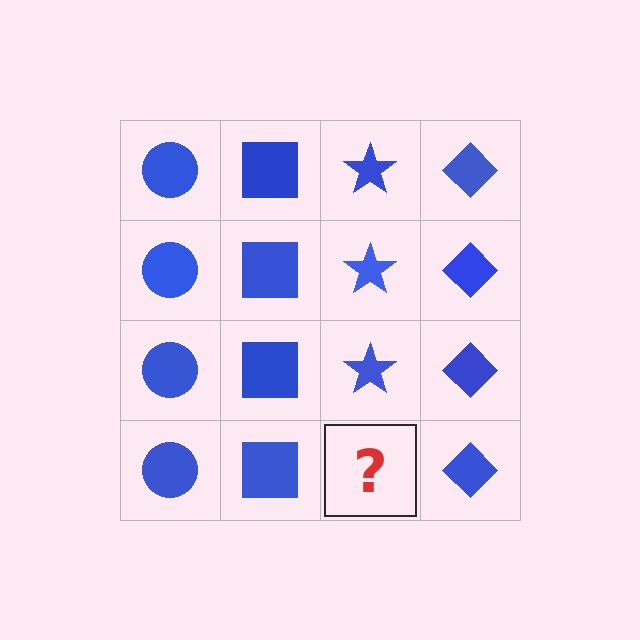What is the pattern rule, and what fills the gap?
The rule is that each column has a consistent shape. The gap should be filled with a blue star.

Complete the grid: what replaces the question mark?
The question mark should be replaced with a blue star.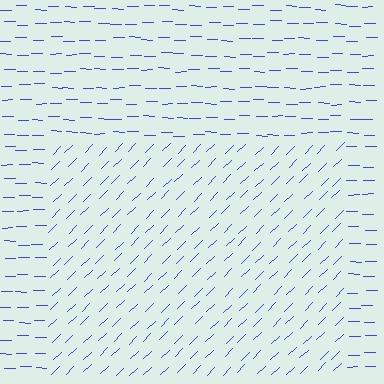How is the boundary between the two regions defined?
The boundary is defined purely by a change in line orientation (approximately 45 degrees difference). All lines are the same color and thickness.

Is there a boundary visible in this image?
Yes, there is a texture boundary formed by a change in line orientation.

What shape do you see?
I see a rectangle.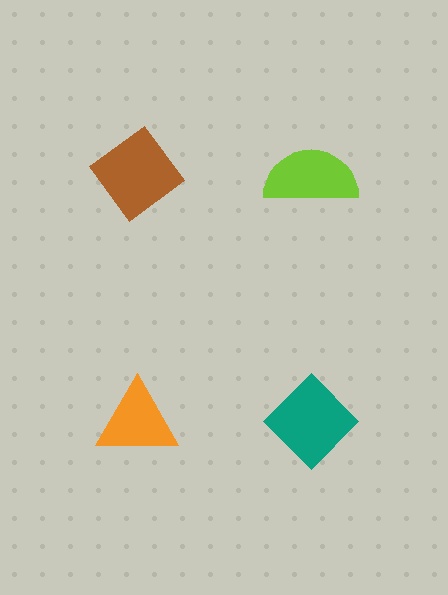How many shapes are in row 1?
2 shapes.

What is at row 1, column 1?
A brown diamond.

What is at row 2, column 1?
An orange triangle.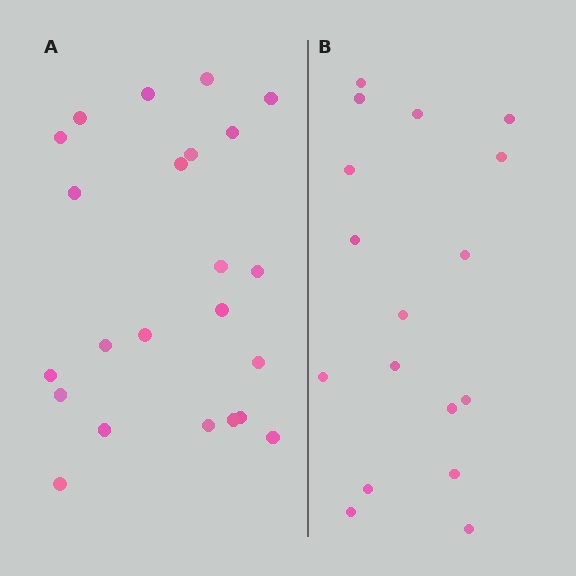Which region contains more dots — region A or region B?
Region A (the left region) has more dots.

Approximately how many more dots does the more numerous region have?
Region A has about 6 more dots than region B.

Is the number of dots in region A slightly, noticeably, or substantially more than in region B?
Region A has noticeably more, but not dramatically so. The ratio is roughly 1.4 to 1.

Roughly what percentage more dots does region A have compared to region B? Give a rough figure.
About 35% more.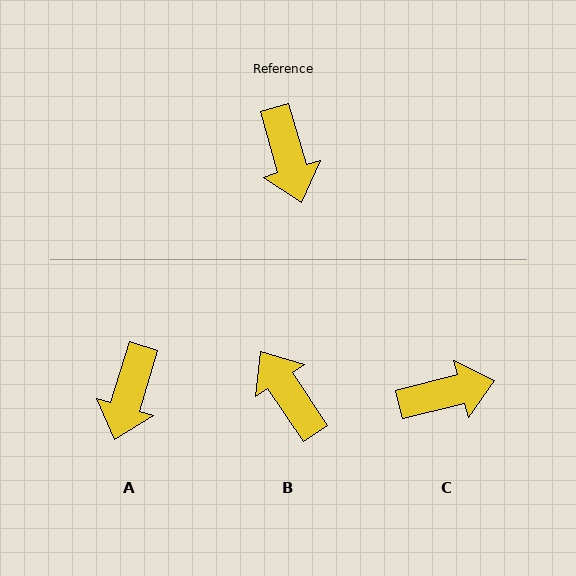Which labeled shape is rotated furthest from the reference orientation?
B, about 162 degrees away.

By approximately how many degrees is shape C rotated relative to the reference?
Approximately 88 degrees counter-clockwise.